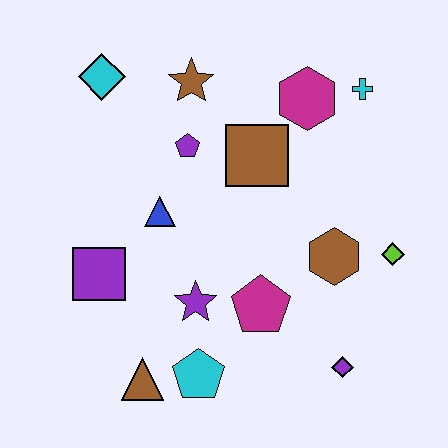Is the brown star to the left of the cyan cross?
Yes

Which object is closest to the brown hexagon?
The lime diamond is closest to the brown hexagon.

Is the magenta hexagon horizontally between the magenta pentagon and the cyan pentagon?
No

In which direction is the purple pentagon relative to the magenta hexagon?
The purple pentagon is to the left of the magenta hexagon.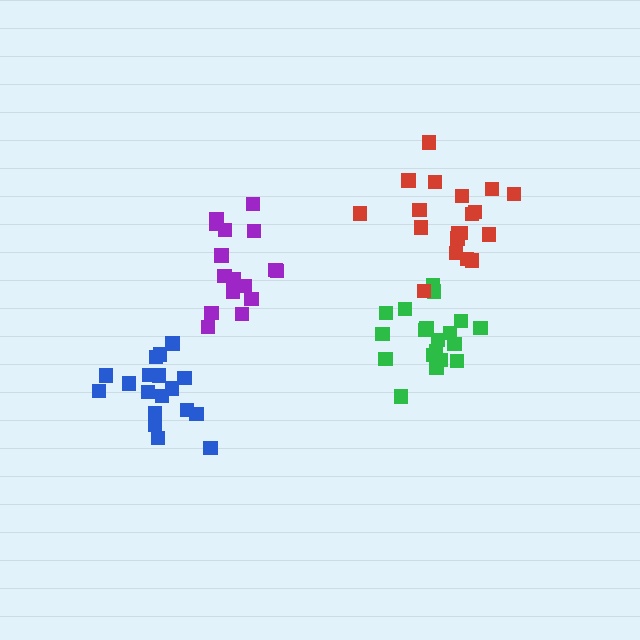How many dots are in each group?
Group 1: 19 dots, Group 2: 19 dots, Group 3: 16 dots, Group 4: 18 dots (72 total).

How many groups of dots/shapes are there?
There are 4 groups.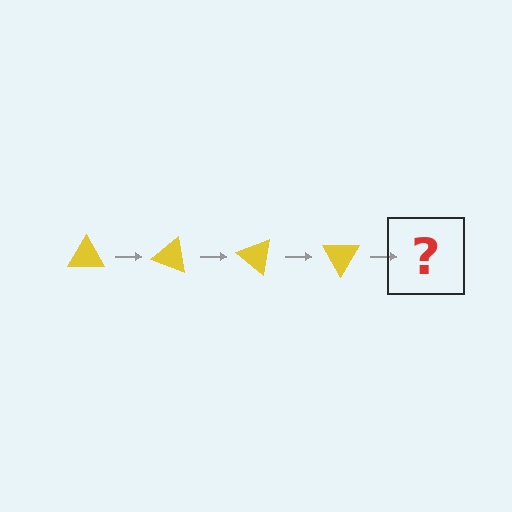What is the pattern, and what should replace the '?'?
The pattern is that the triangle rotates 20 degrees each step. The '?' should be a yellow triangle rotated 80 degrees.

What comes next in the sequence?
The next element should be a yellow triangle rotated 80 degrees.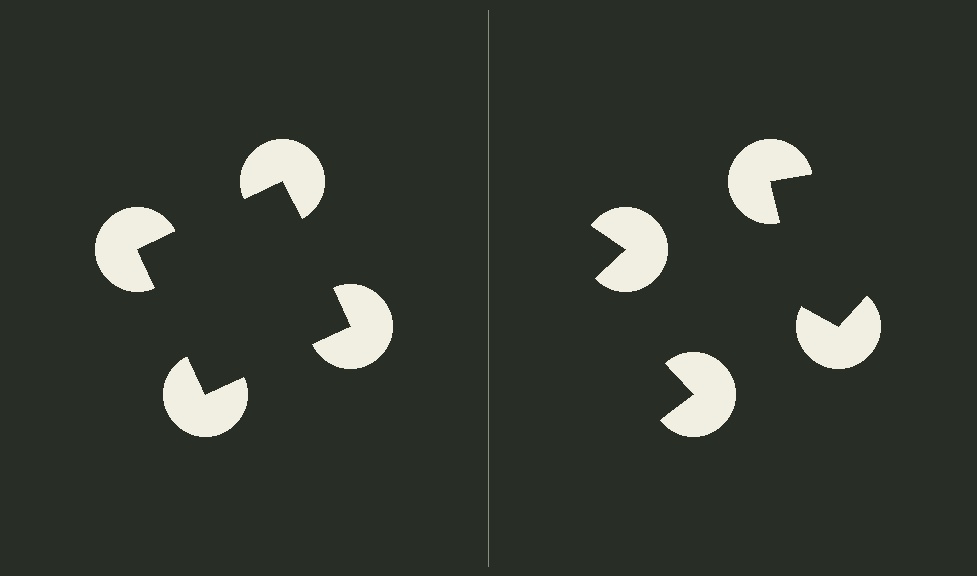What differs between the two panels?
The pac-man discs are positioned identically on both sides; only the wedge orientations differ. On the left they align to a square; on the right they are misaligned.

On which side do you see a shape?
An illusory square appears on the left side. On the right side the wedge cuts are rotated, so no coherent shape forms.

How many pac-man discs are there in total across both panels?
8 — 4 on each side.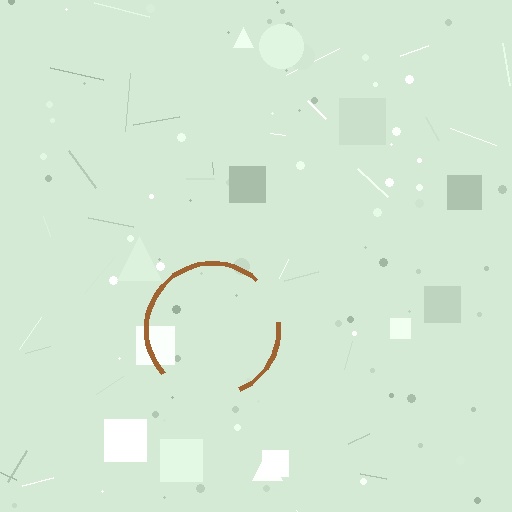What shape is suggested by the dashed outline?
The dashed outline suggests a circle.